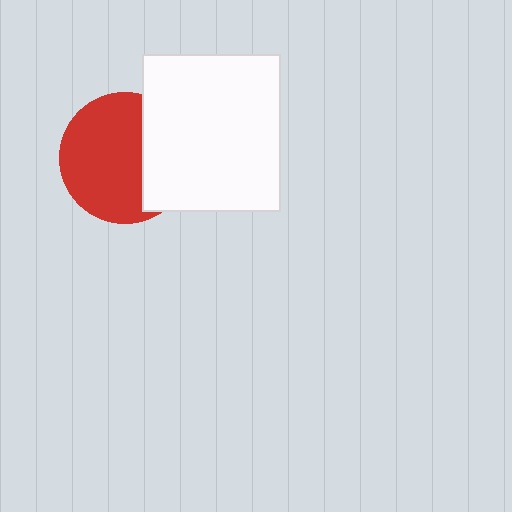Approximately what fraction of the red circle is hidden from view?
Roughly 33% of the red circle is hidden behind the white rectangle.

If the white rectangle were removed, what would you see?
You would see the complete red circle.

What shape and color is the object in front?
The object in front is a white rectangle.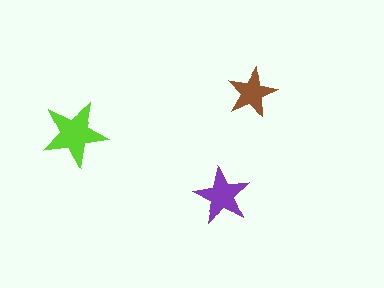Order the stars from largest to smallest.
the lime one, the purple one, the brown one.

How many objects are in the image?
There are 3 objects in the image.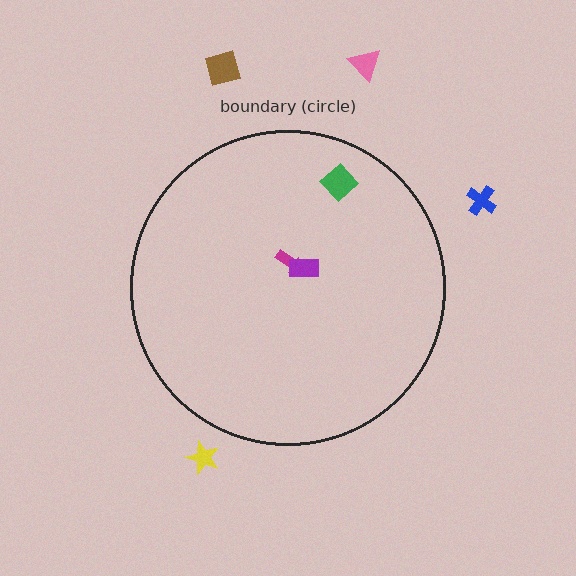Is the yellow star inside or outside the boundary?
Outside.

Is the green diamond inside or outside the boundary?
Inside.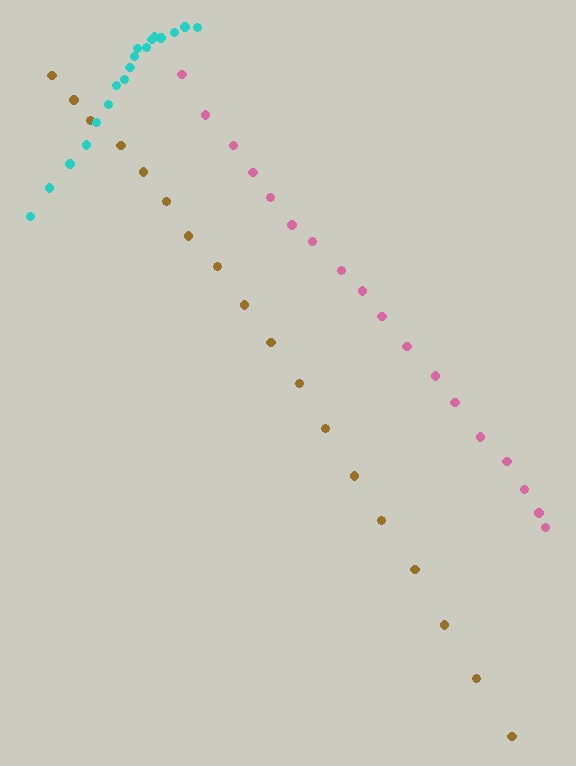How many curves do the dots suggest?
There are 3 distinct paths.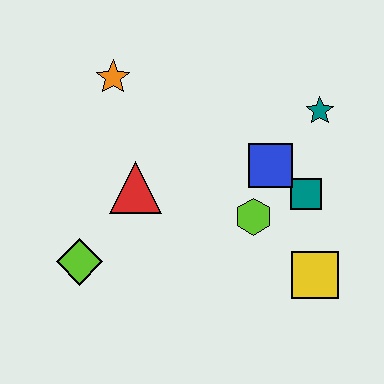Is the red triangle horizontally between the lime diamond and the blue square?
Yes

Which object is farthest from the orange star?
The yellow square is farthest from the orange star.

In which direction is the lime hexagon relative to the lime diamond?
The lime hexagon is to the right of the lime diamond.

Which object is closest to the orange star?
The red triangle is closest to the orange star.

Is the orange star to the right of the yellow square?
No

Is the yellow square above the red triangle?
No